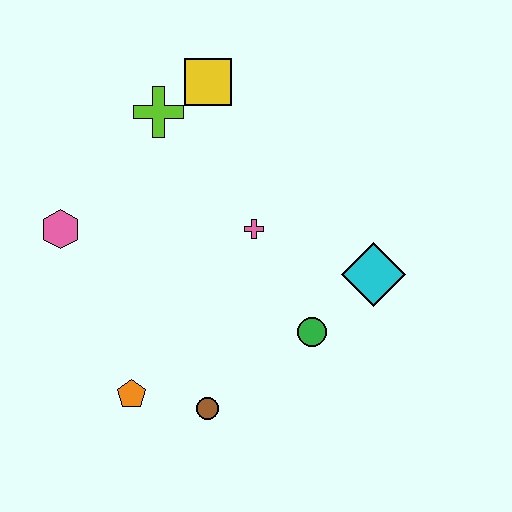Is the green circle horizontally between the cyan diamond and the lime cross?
Yes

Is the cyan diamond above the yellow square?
No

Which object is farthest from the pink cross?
The orange pentagon is farthest from the pink cross.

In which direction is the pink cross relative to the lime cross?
The pink cross is below the lime cross.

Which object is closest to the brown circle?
The orange pentagon is closest to the brown circle.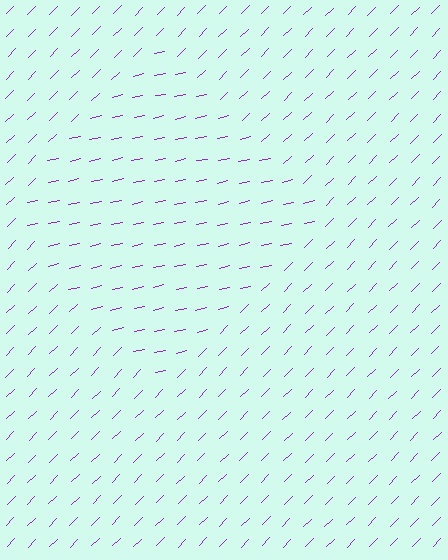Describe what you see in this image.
The image is filled with small purple line segments. A diamond region in the image has lines oriented differently from the surrounding lines, creating a visible texture boundary.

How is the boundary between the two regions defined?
The boundary is defined purely by a change in line orientation (approximately 32 degrees difference). All lines are the same color and thickness.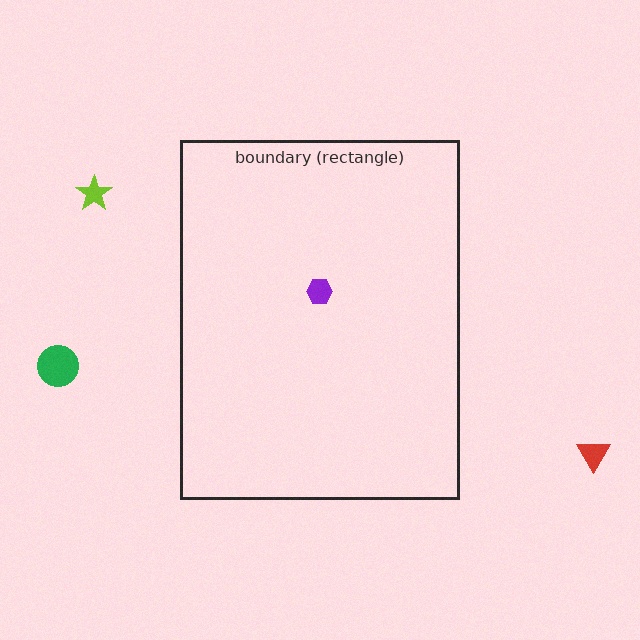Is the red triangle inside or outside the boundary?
Outside.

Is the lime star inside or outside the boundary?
Outside.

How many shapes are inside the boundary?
1 inside, 3 outside.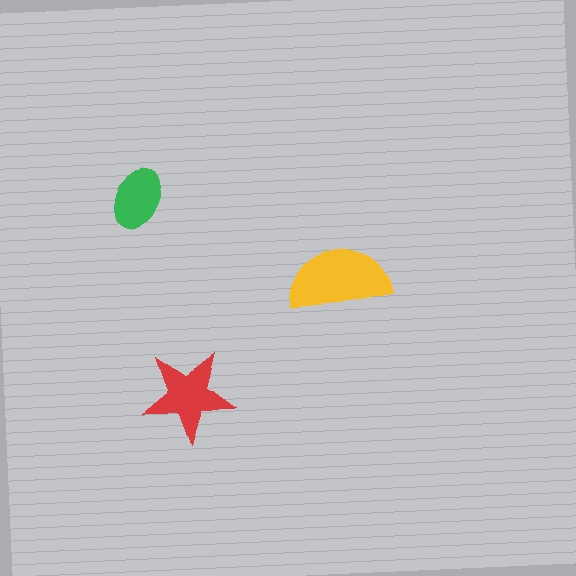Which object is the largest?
The yellow semicircle.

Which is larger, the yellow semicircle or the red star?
The yellow semicircle.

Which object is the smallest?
The green ellipse.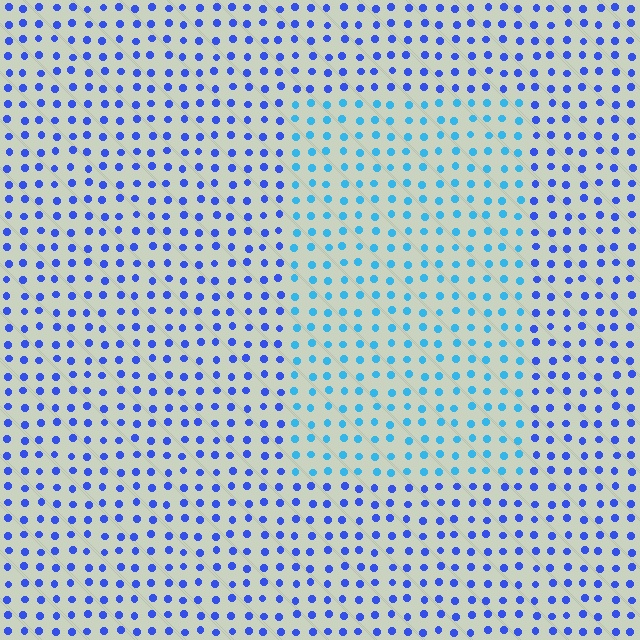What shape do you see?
I see a rectangle.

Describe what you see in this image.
The image is filled with small blue elements in a uniform arrangement. A rectangle-shaped region is visible where the elements are tinted to a slightly different hue, forming a subtle color boundary.